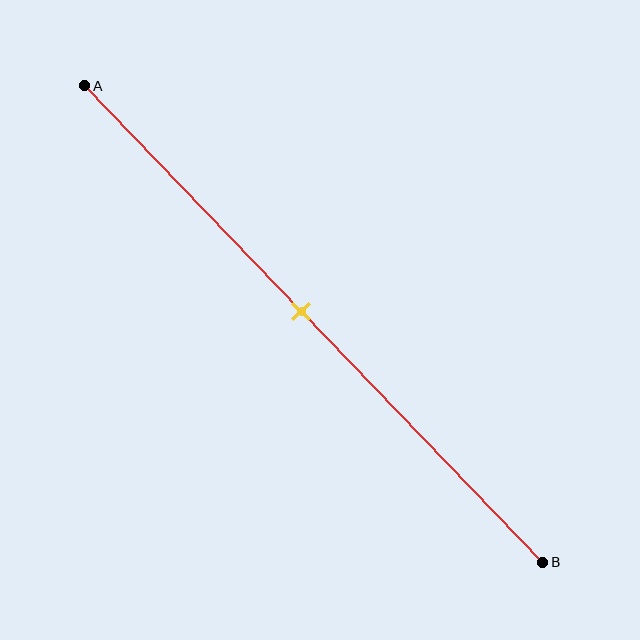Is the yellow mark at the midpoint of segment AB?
Yes, the mark is approximately at the midpoint.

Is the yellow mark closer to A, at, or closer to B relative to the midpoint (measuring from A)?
The yellow mark is approximately at the midpoint of segment AB.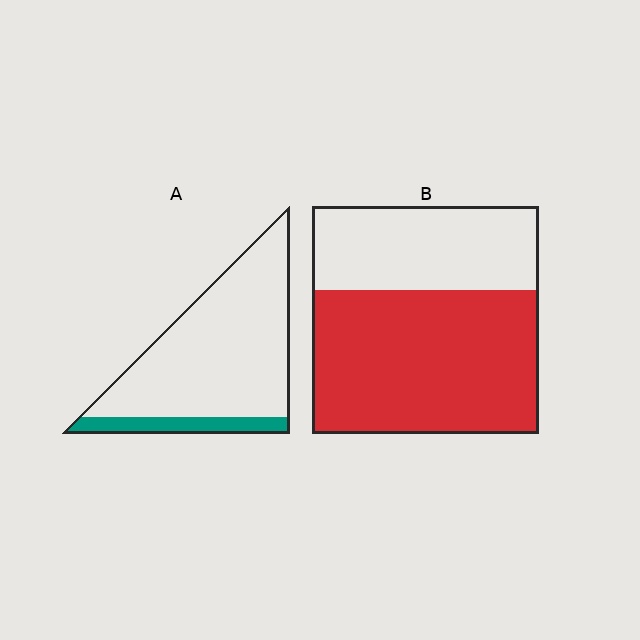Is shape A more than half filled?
No.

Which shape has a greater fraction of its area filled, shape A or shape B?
Shape B.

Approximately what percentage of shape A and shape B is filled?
A is approximately 15% and B is approximately 65%.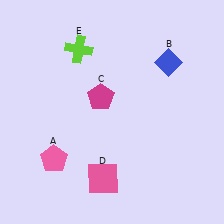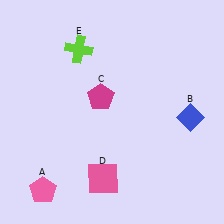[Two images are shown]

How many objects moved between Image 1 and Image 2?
2 objects moved between the two images.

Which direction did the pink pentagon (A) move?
The pink pentagon (A) moved down.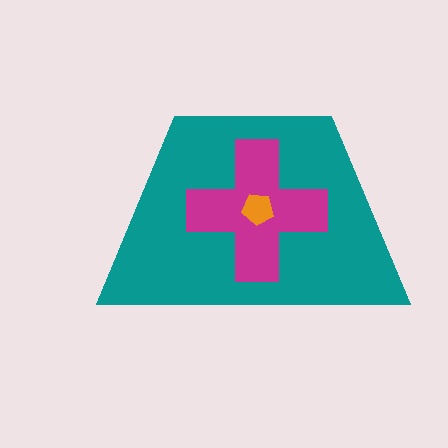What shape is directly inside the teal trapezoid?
The magenta cross.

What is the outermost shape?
The teal trapezoid.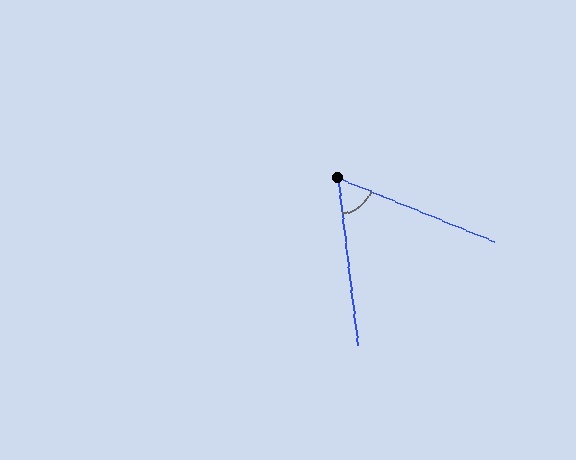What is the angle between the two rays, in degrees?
Approximately 61 degrees.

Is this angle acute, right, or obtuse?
It is acute.